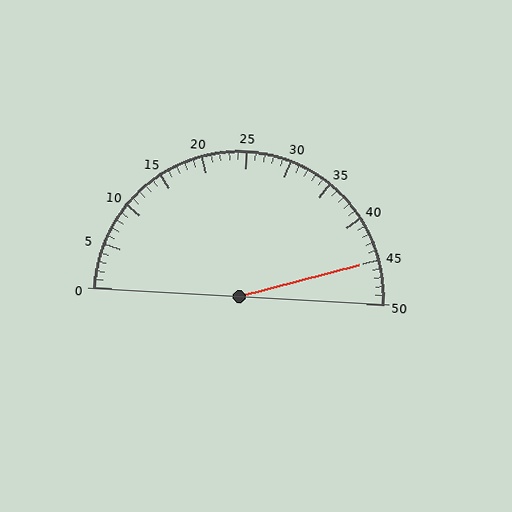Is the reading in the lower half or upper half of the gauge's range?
The reading is in the upper half of the range (0 to 50).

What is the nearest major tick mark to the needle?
The nearest major tick mark is 45.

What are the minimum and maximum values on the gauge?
The gauge ranges from 0 to 50.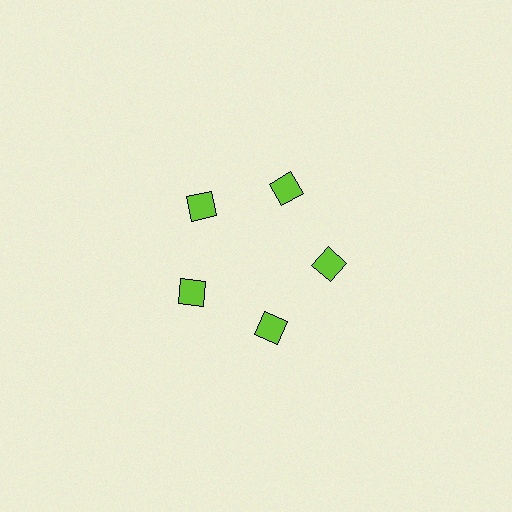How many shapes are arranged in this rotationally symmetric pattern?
There are 5 shapes, arranged in 5 groups of 1.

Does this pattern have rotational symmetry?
Yes, this pattern has 5-fold rotational symmetry. It looks the same after rotating 72 degrees around the center.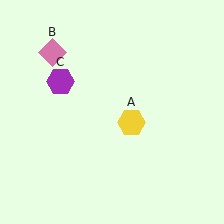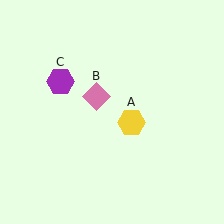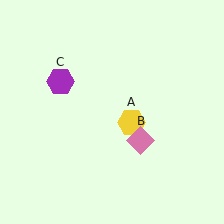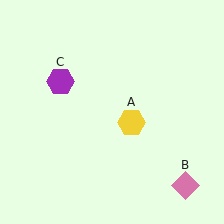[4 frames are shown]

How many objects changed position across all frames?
1 object changed position: pink diamond (object B).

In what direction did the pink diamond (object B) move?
The pink diamond (object B) moved down and to the right.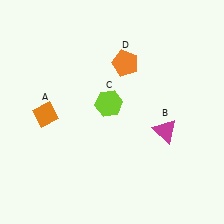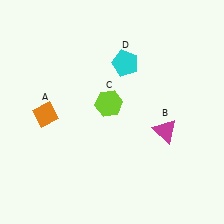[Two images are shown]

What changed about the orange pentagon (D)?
In Image 1, D is orange. In Image 2, it changed to cyan.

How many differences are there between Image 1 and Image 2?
There is 1 difference between the two images.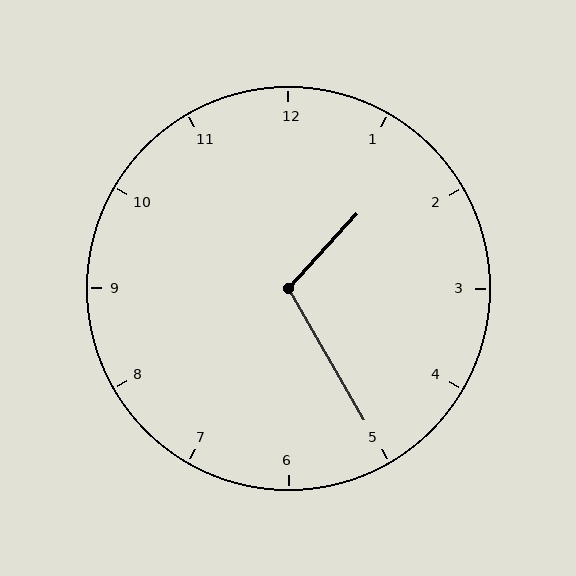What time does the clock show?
1:25.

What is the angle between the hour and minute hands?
Approximately 108 degrees.